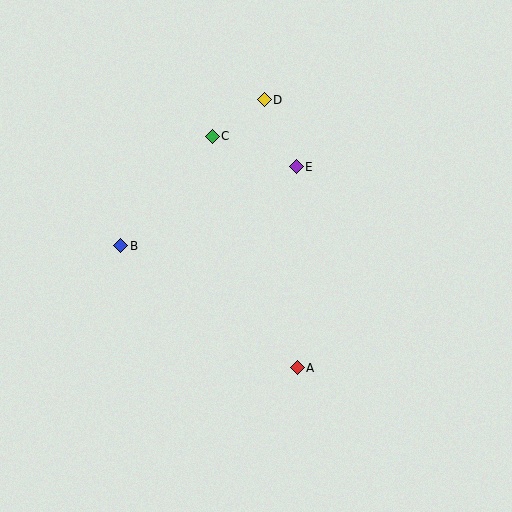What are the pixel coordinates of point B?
Point B is at (121, 246).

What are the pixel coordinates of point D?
Point D is at (264, 100).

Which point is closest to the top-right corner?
Point D is closest to the top-right corner.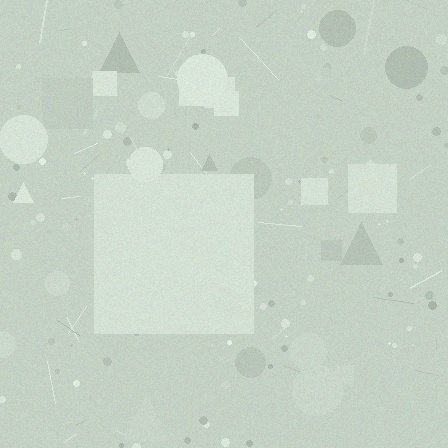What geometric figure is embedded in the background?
A square is embedded in the background.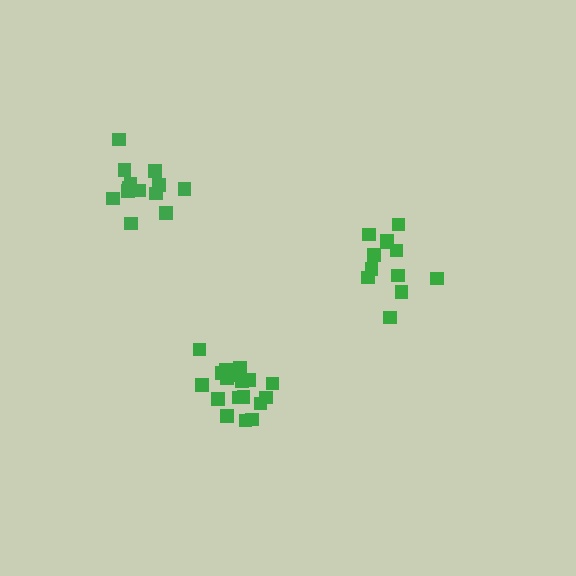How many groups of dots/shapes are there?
There are 3 groups.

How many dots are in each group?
Group 1: 12 dots, Group 2: 13 dots, Group 3: 18 dots (43 total).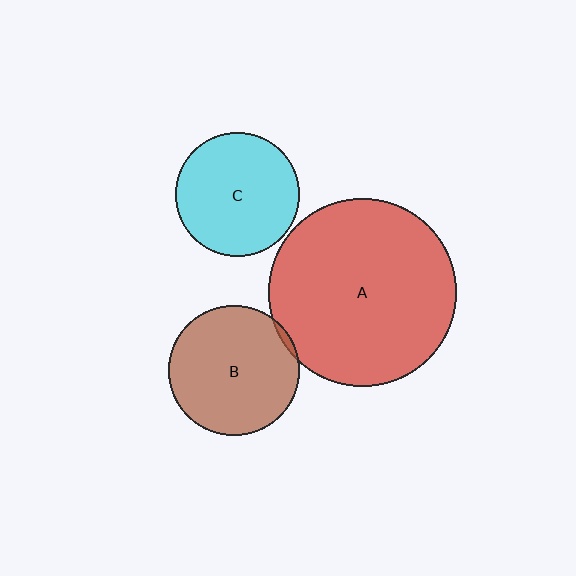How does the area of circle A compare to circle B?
Approximately 2.1 times.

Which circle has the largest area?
Circle A (red).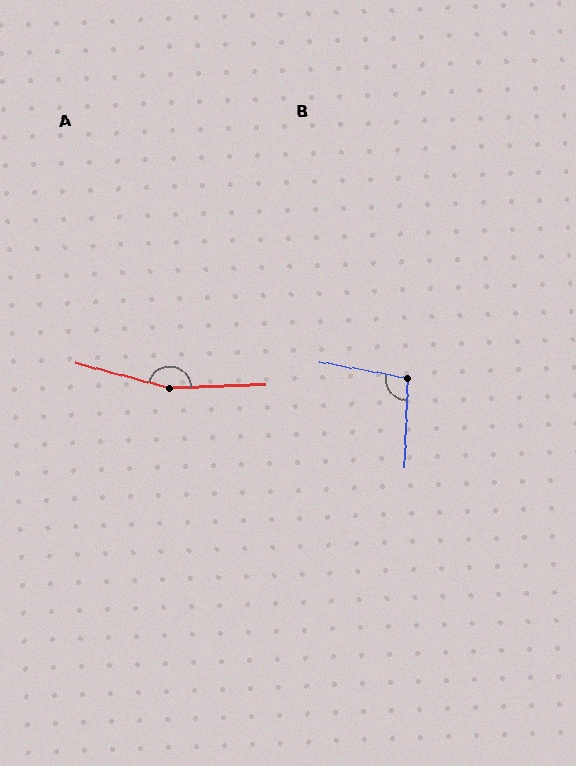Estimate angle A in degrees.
Approximately 163 degrees.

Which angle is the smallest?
B, at approximately 98 degrees.